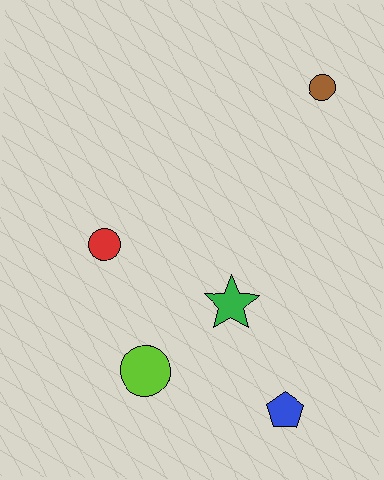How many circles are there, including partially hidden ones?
There are 3 circles.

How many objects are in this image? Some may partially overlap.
There are 5 objects.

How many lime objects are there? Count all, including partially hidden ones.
There is 1 lime object.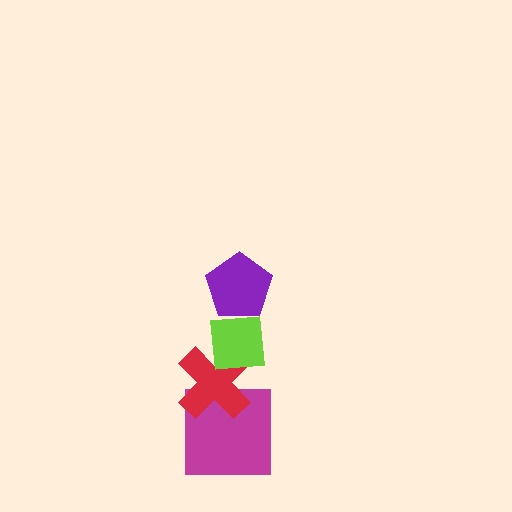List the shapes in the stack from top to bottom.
From top to bottom: the purple pentagon, the lime square, the red cross, the magenta square.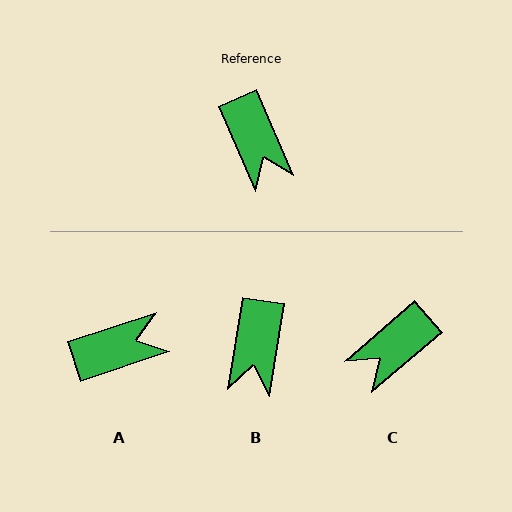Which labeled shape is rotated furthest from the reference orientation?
A, about 85 degrees away.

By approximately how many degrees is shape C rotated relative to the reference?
Approximately 72 degrees clockwise.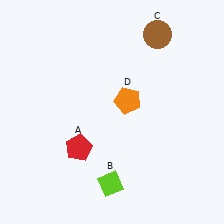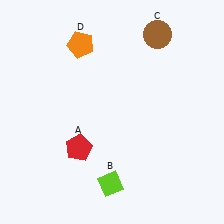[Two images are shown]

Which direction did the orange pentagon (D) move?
The orange pentagon (D) moved up.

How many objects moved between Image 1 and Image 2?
1 object moved between the two images.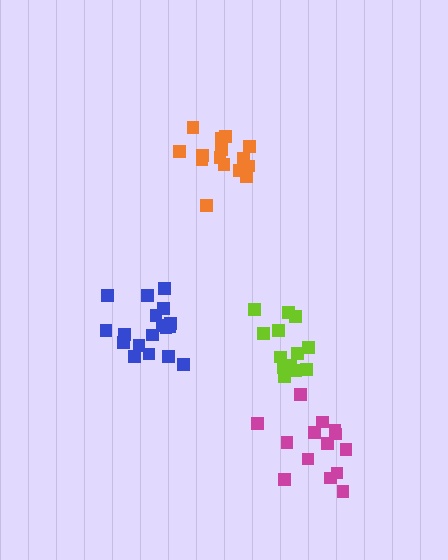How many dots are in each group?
Group 1: 13 dots, Group 2: 18 dots, Group 3: 14 dots, Group 4: 15 dots (60 total).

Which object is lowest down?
The magenta cluster is bottommost.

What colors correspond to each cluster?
The clusters are colored: lime, blue, magenta, orange.